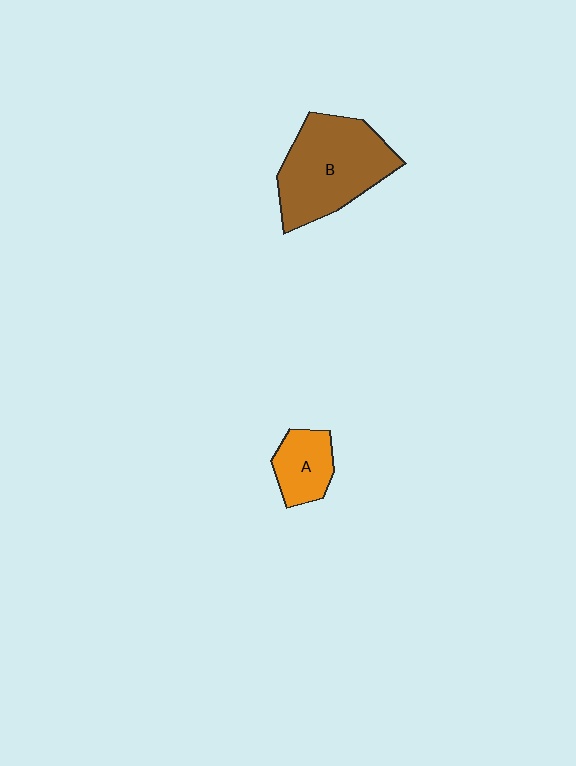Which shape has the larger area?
Shape B (brown).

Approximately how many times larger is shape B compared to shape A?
Approximately 2.4 times.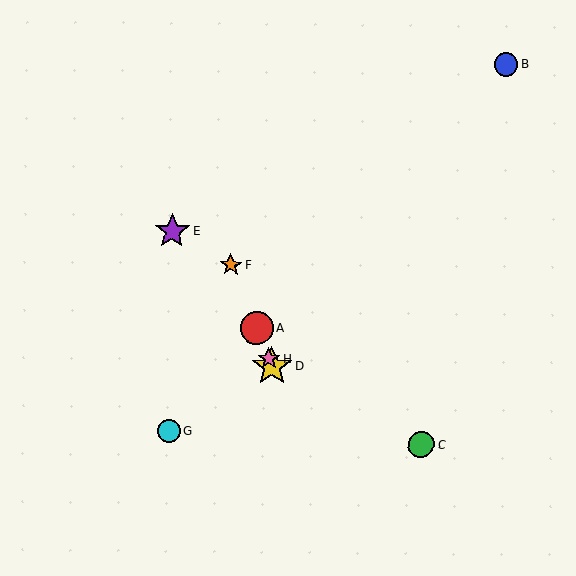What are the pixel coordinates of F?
Object F is at (231, 265).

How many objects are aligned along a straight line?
4 objects (A, D, F, H) are aligned along a straight line.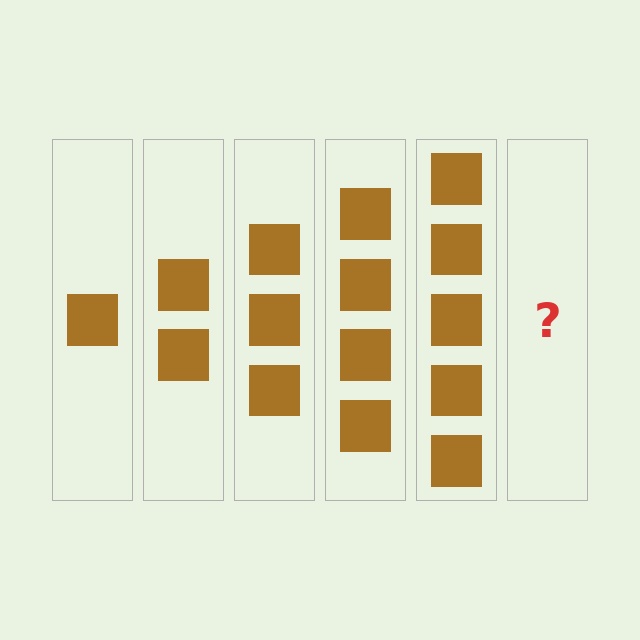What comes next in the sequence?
The next element should be 6 squares.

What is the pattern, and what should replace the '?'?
The pattern is that each step adds one more square. The '?' should be 6 squares.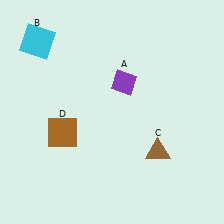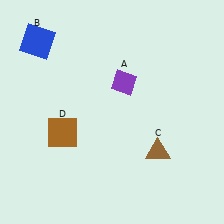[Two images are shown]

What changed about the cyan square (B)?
In Image 1, B is cyan. In Image 2, it changed to blue.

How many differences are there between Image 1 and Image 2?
There is 1 difference between the two images.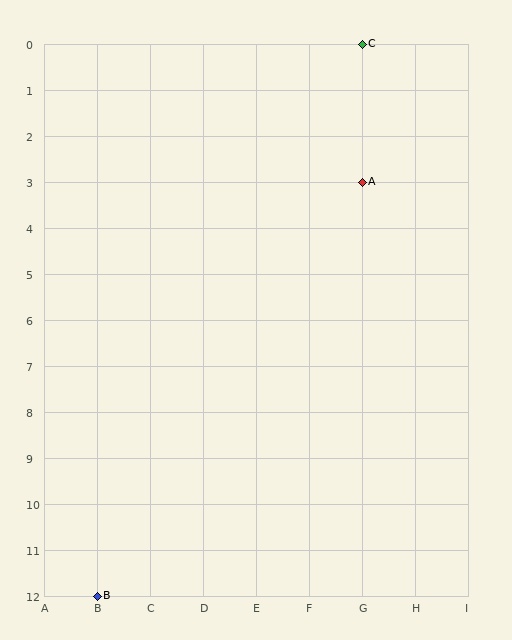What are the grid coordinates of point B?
Point B is at grid coordinates (B, 12).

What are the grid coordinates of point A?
Point A is at grid coordinates (G, 3).